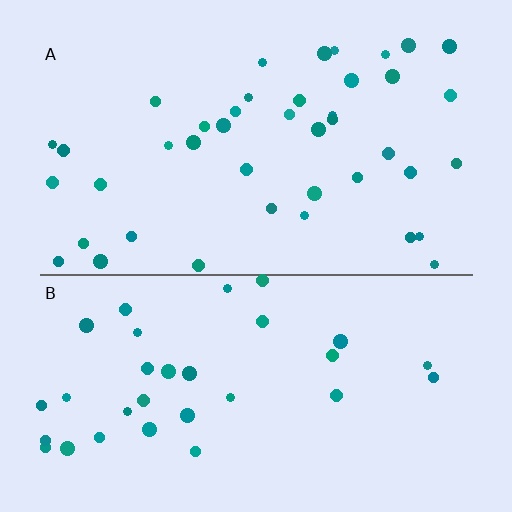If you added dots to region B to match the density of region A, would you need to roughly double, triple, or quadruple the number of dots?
Approximately double.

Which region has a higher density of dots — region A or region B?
A (the top).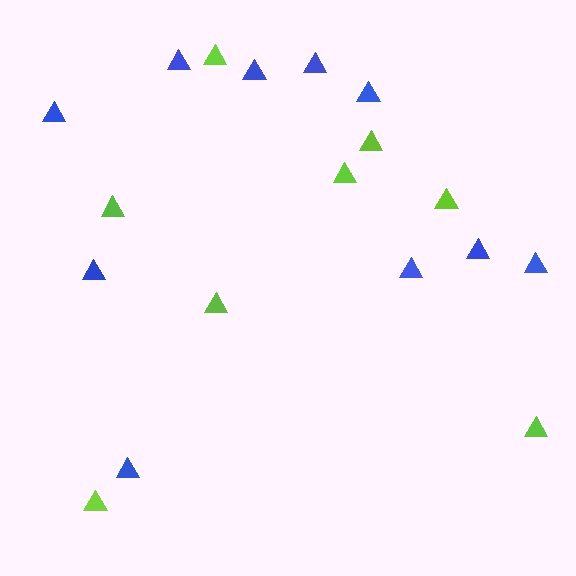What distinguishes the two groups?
There are 2 groups: one group of lime triangles (8) and one group of blue triangles (10).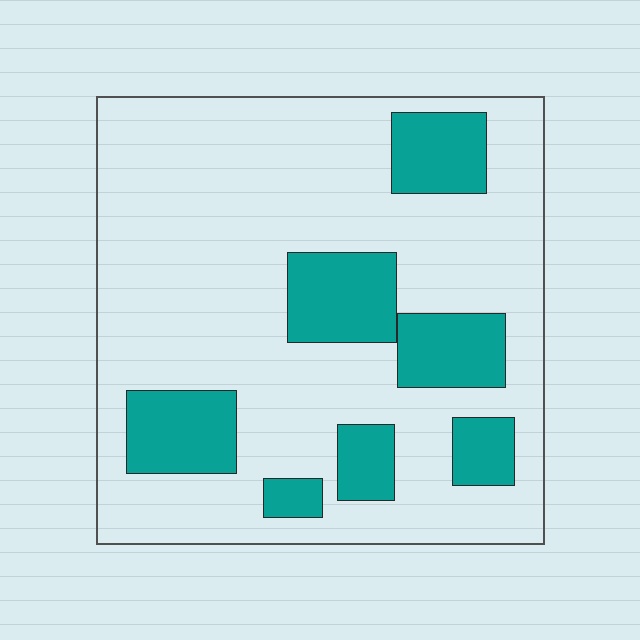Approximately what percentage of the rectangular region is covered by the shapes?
Approximately 25%.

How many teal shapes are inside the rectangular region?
7.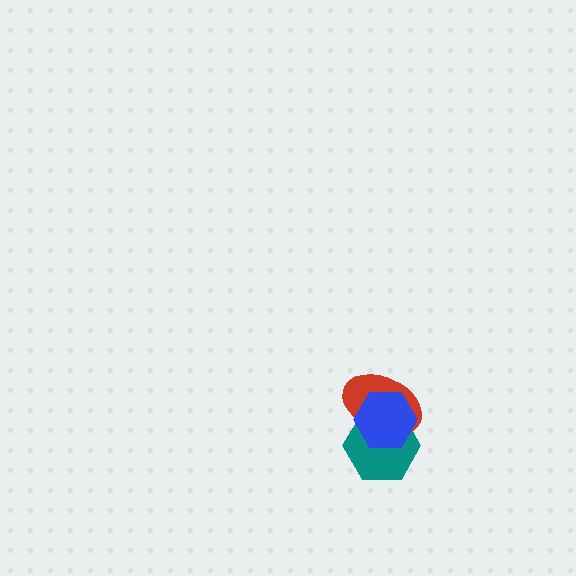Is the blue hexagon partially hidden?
No, no other shape covers it.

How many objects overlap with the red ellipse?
2 objects overlap with the red ellipse.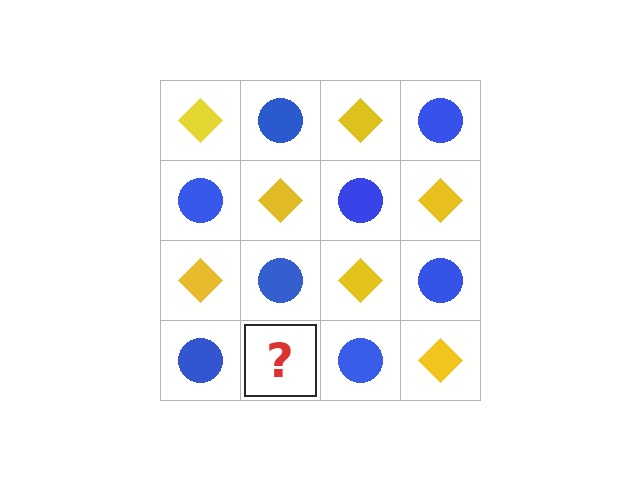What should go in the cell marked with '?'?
The missing cell should contain a yellow diamond.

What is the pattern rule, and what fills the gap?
The rule is that it alternates yellow diamond and blue circle in a checkerboard pattern. The gap should be filled with a yellow diamond.